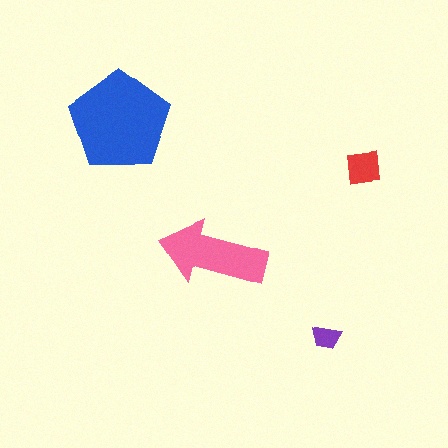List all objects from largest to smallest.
The blue pentagon, the pink arrow, the red square, the purple trapezoid.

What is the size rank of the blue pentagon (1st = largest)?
1st.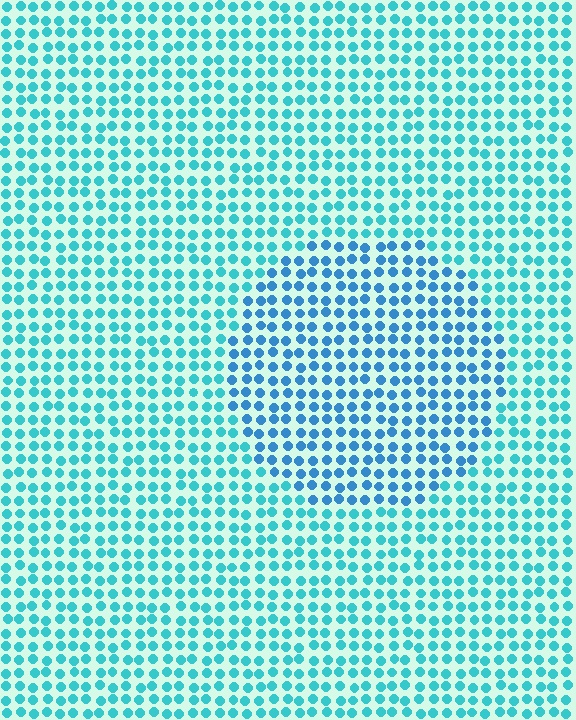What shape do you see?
I see a circle.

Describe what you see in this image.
The image is filled with small cyan elements in a uniform arrangement. A circle-shaped region is visible where the elements are tinted to a slightly different hue, forming a subtle color boundary.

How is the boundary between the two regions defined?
The boundary is defined purely by a slight shift in hue (about 25 degrees). Spacing, size, and orientation are identical on both sides.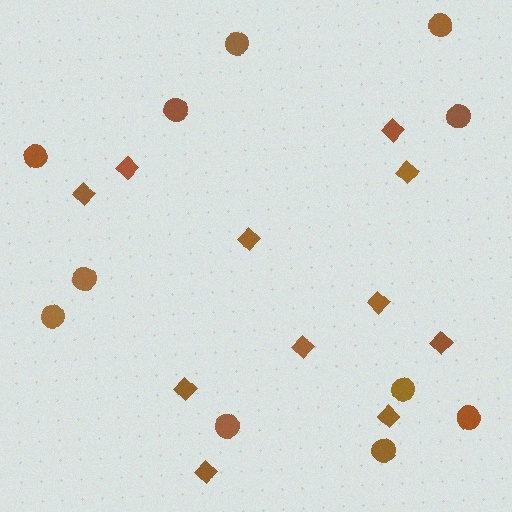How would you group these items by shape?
There are 2 groups: one group of circles (11) and one group of diamonds (11).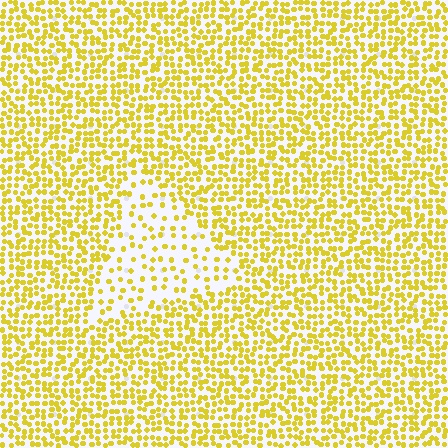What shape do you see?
I see a triangle.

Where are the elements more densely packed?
The elements are more densely packed outside the triangle boundary.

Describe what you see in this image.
The image contains small yellow elements arranged at two different densities. A triangle-shaped region is visible where the elements are less densely packed than the surrounding area.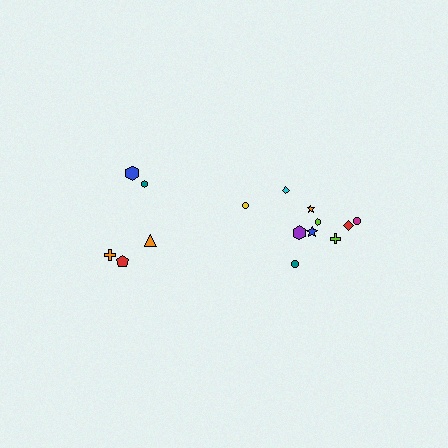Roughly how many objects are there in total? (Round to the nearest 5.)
Roughly 15 objects in total.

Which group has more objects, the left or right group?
The right group.